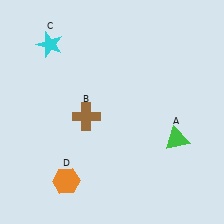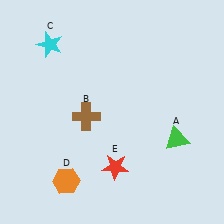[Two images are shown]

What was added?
A red star (E) was added in Image 2.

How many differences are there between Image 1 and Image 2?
There is 1 difference between the two images.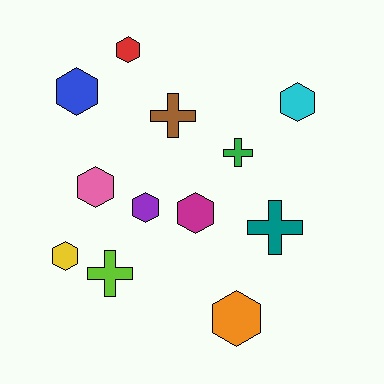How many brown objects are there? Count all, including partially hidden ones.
There is 1 brown object.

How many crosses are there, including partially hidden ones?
There are 4 crosses.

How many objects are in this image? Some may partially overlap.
There are 12 objects.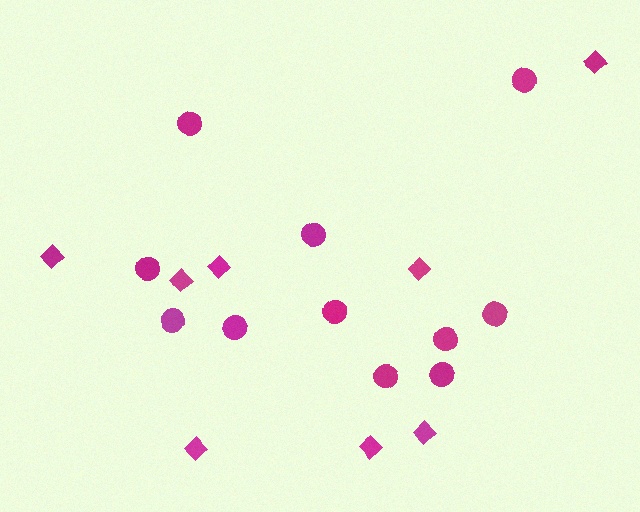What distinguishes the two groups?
There are 2 groups: one group of diamonds (8) and one group of circles (11).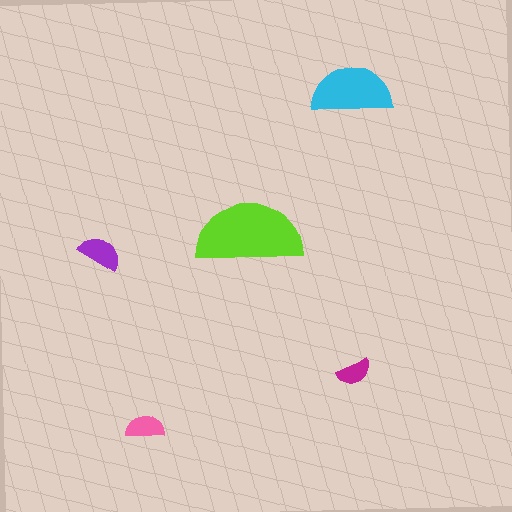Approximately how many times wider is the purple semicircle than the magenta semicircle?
About 1.5 times wider.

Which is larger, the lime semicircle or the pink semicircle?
The lime one.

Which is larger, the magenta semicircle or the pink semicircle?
The pink one.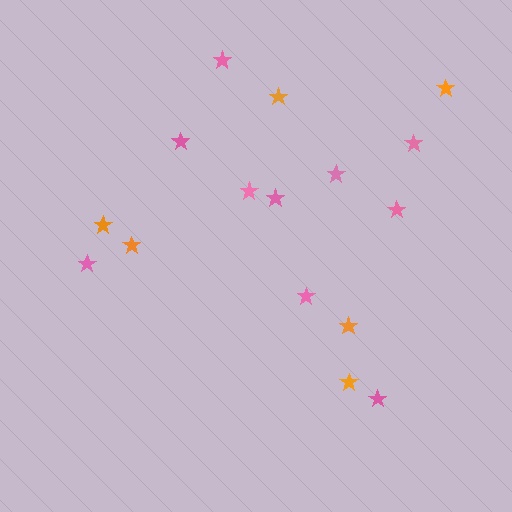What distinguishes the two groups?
There are 2 groups: one group of orange stars (6) and one group of pink stars (10).